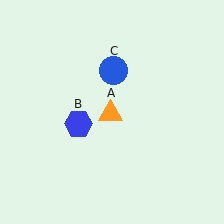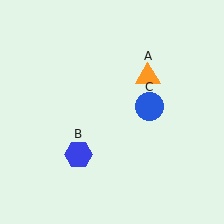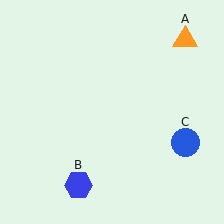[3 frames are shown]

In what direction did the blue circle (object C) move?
The blue circle (object C) moved down and to the right.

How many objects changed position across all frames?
3 objects changed position: orange triangle (object A), blue hexagon (object B), blue circle (object C).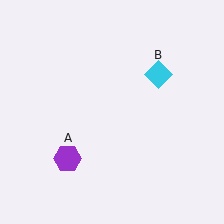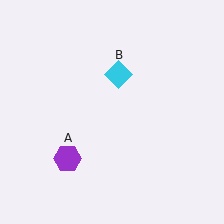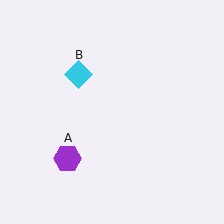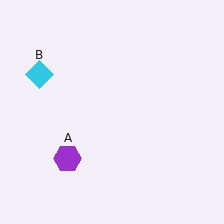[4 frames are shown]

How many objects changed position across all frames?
1 object changed position: cyan diamond (object B).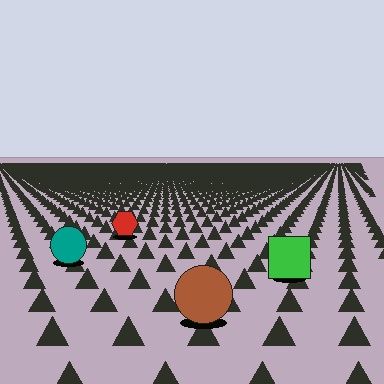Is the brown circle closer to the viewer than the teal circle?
Yes. The brown circle is closer — you can tell from the texture gradient: the ground texture is coarser near it.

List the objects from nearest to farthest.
From nearest to farthest: the brown circle, the green square, the teal circle, the red hexagon.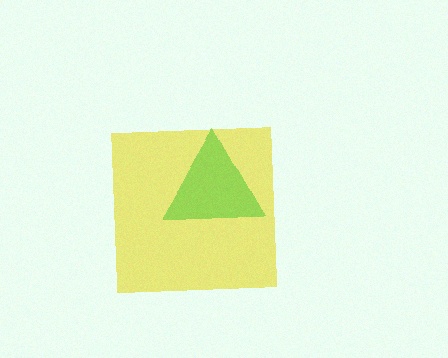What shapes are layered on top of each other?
The layered shapes are: a yellow square, a lime triangle.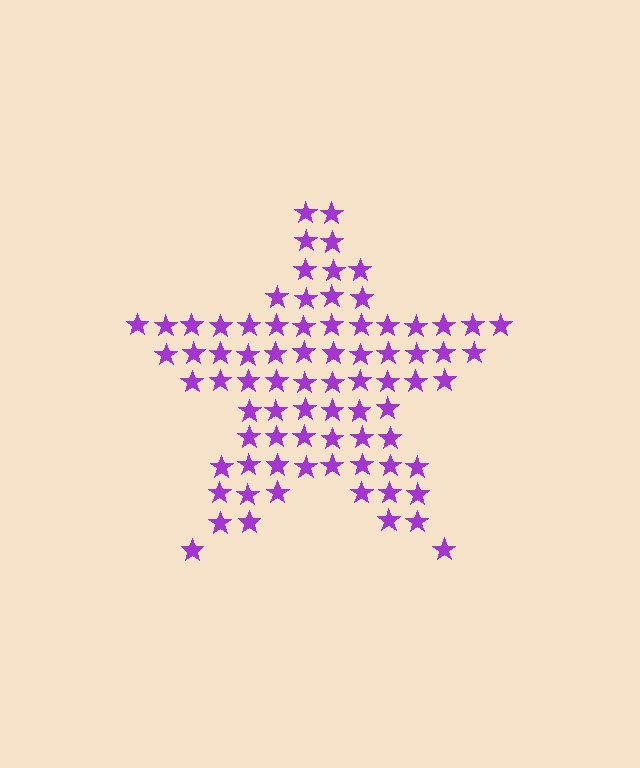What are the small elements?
The small elements are stars.